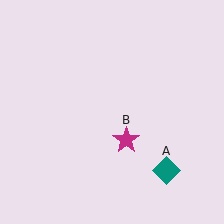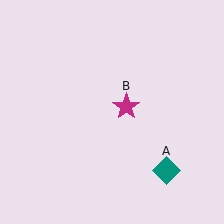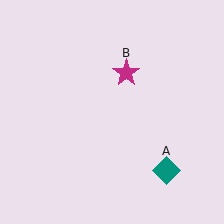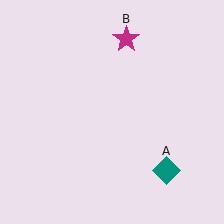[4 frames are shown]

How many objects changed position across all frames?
1 object changed position: magenta star (object B).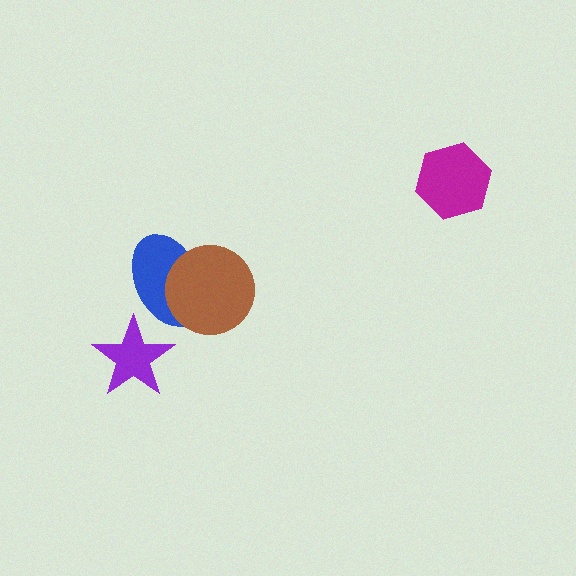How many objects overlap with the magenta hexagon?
0 objects overlap with the magenta hexagon.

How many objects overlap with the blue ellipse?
1 object overlaps with the blue ellipse.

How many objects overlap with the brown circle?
1 object overlaps with the brown circle.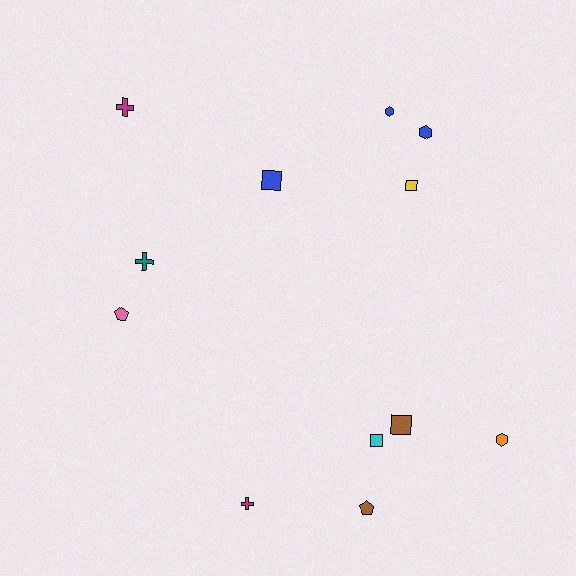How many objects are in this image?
There are 12 objects.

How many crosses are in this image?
There are 3 crosses.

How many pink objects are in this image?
There is 1 pink object.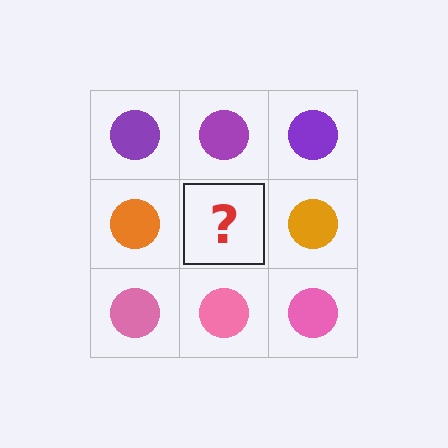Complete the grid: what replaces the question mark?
The question mark should be replaced with an orange circle.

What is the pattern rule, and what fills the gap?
The rule is that each row has a consistent color. The gap should be filled with an orange circle.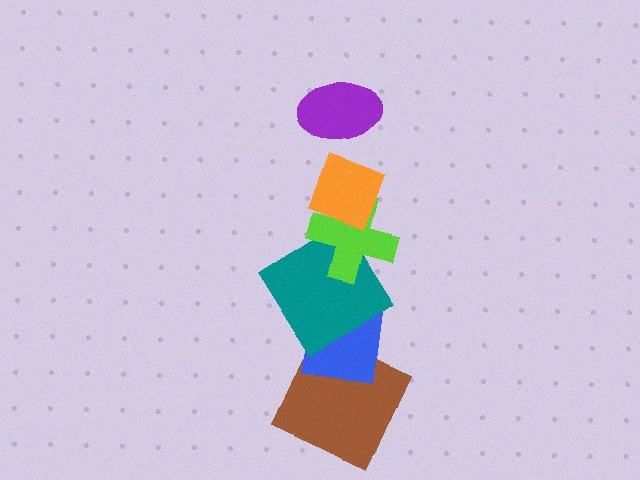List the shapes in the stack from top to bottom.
From top to bottom: the purple ellipse, the orange diamond, the lime cross, the teal diamond, the blue square, the brown square.